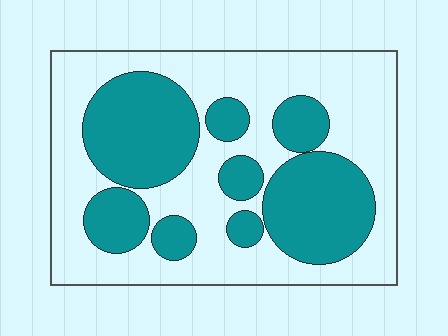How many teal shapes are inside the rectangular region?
8.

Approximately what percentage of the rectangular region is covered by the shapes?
Approximately 40%.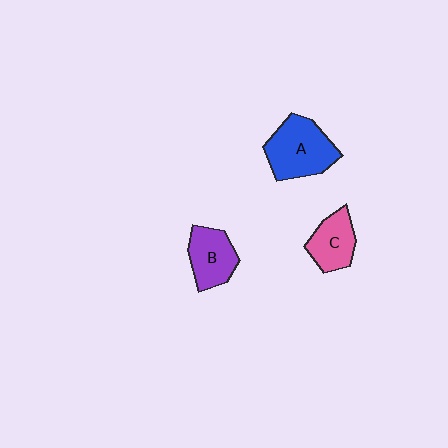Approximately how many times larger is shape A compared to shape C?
Approximately 1.5 times.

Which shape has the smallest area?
Shape C (pink).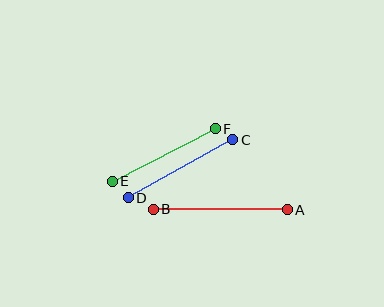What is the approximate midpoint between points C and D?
The midpoint is at approximately (181, 169) pixels.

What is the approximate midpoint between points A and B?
The midpoint is at approximately (220, 210) pixels.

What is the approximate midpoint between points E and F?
The midpoint is at approximately (164, 155) pixels.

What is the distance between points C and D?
The distance is approximately 119 pixels.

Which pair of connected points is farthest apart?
Points A and B are farthest apart.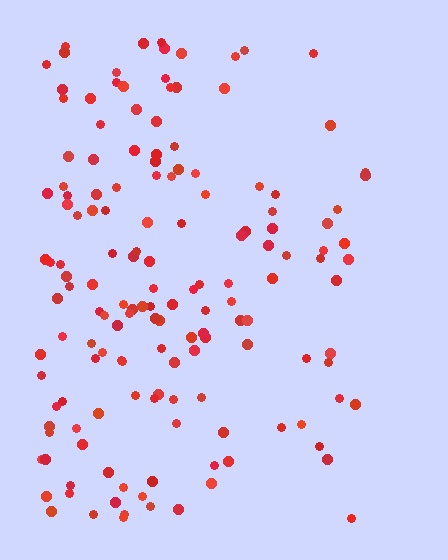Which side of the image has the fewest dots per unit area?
The right.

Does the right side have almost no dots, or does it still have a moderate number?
Still a moderate number, just noticeably fewer than the left.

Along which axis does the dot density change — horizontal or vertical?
Horizontal.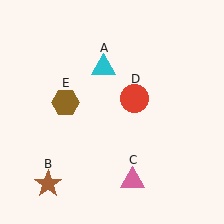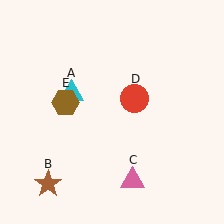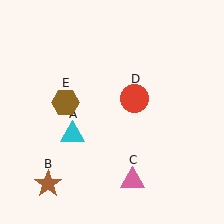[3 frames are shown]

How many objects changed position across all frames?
1 object changed position: cyan triangle (object A).